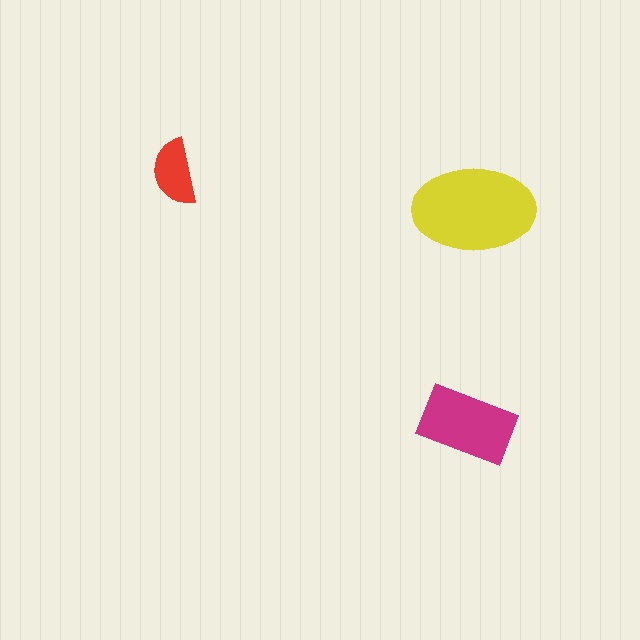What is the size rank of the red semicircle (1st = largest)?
3rd.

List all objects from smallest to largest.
The red semicircle, the magenta rectangle, the yellow ellipse.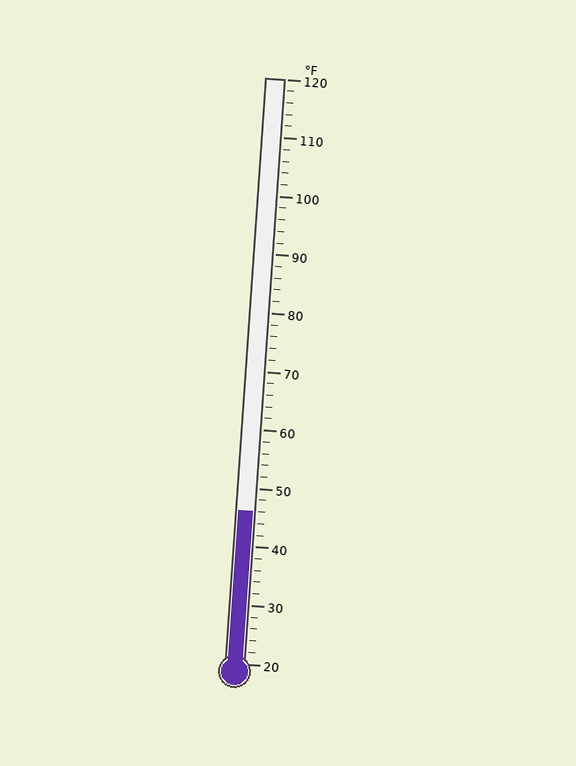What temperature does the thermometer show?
The thermometer shows approximately 46°F.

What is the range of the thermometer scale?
The thermometer scale ranges from 20°F to 120°F.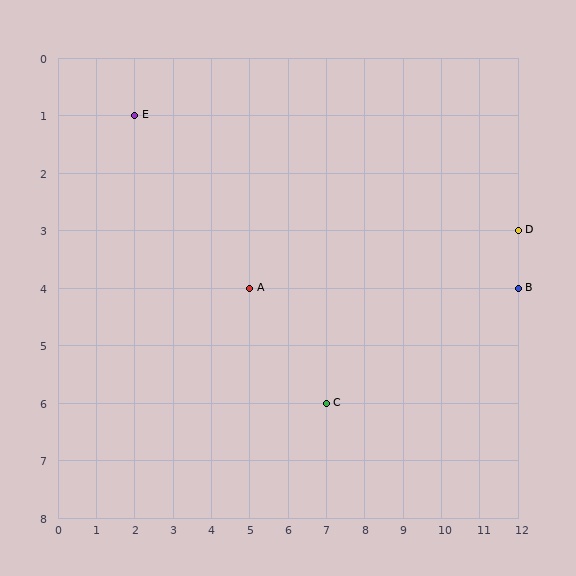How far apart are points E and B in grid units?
Points E and B are 10 columns and 3 rows apart (about 10.4 grid units diagonally).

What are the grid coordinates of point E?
Point E is at grid coordinates (2, 1).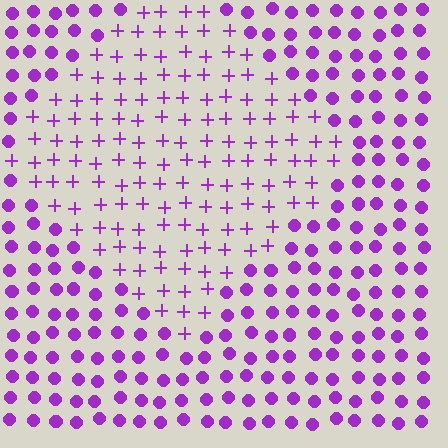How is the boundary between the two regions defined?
The boundary is defined by a change in element shape: plus signs inside vs. circles outside. All elements share the same color and spacing.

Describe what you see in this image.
The image is filled with small purple elements arranged in a uniform grid. A diamond-shaped region contains plus signs, while the surrounding area contains circles. The boundary is defined purely by the change in element shape.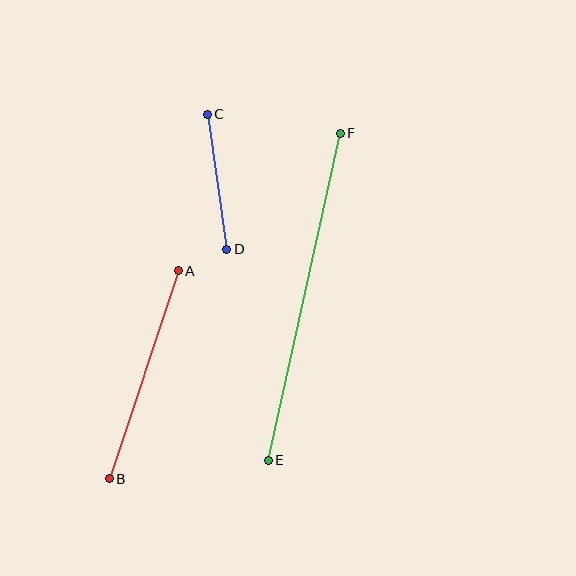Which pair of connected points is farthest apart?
Points E and F are farthest apart.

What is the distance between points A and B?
The distance is approximately 219 pixels.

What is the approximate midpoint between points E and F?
The midpoint is at approximately (304, 297) pixels.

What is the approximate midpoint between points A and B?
The midpoint is at approximately (144, 375) pixels.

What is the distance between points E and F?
The distance is approximately 335 pixels.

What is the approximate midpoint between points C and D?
The midpoint is at approximately (217, 182) pixels.